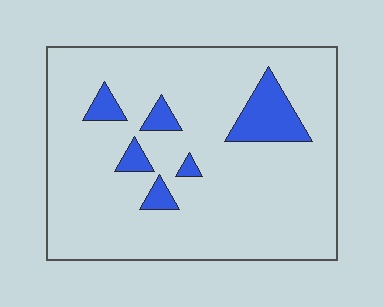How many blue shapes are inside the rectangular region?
6.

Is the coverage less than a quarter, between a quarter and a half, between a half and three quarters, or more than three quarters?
Less than a quarter.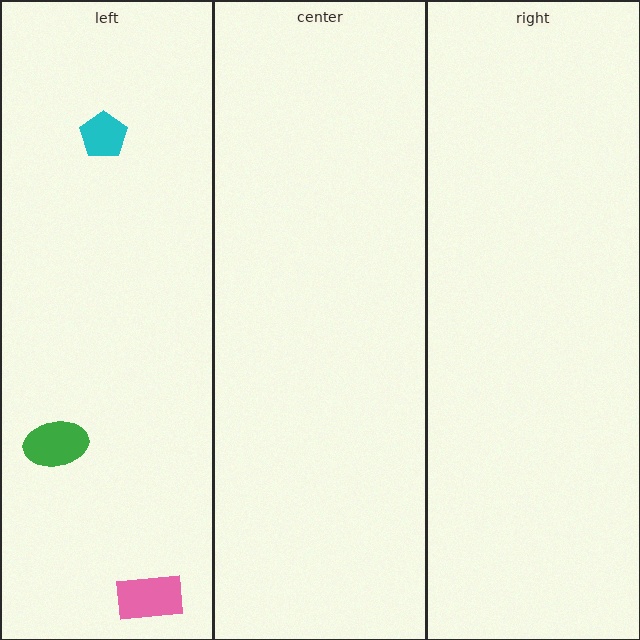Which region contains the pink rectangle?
The left region.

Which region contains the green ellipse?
The left region.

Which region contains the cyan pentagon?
The left region.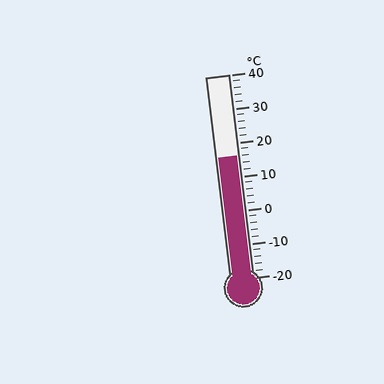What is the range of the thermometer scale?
The thermometer scale ranges from -20°C to 40°C.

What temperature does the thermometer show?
The thermometer shows approximately 16°C.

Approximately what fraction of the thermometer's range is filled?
The thermometer is filled to approximately 60% of its range.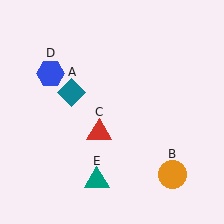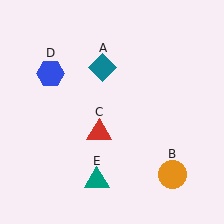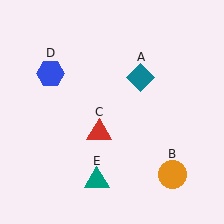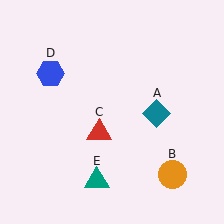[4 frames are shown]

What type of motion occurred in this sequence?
The teal diamond (object A) rotated clockwise around the center of the scene.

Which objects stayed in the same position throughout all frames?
Orange circle (object B) and red triangle (object C) and blue hexagon (object D) and teal triangle (object E) remained stationary.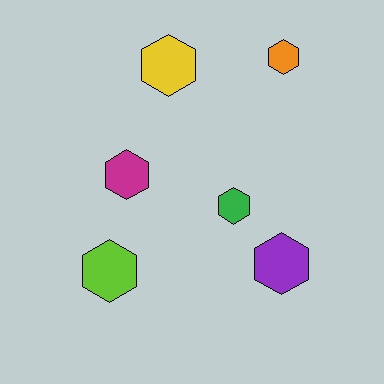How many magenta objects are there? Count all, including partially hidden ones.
There is 1 magenta object.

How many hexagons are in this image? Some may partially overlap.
There are 6 hexagons.